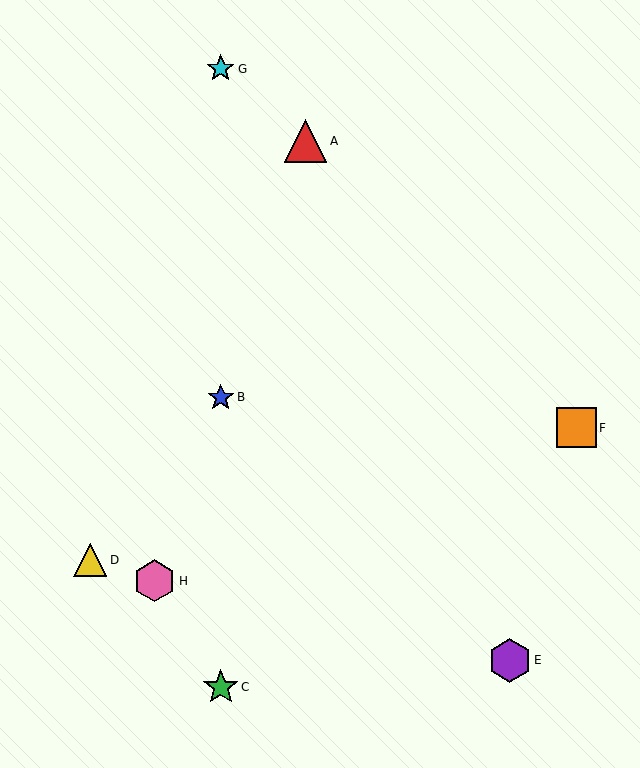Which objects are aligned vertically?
Objects B, C, G are aligned vertically.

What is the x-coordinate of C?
Object C is at x≈221.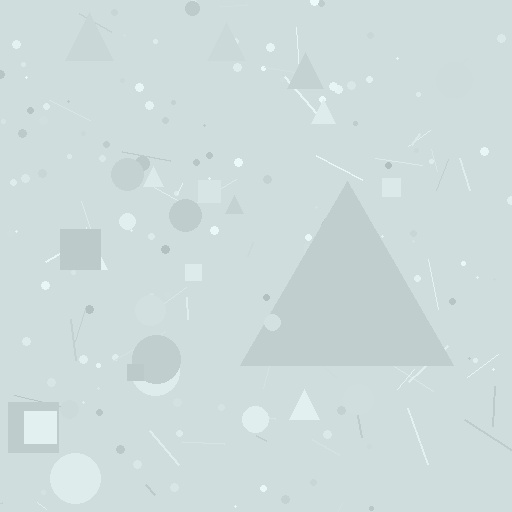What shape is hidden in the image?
A triangle is hidden in the image.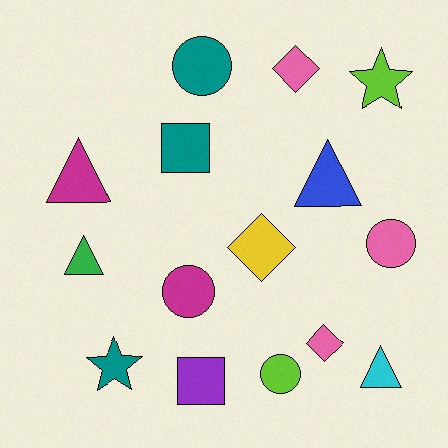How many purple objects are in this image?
There is 1 purple object.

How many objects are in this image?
There are 15 objects.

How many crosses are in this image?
There are no crosses.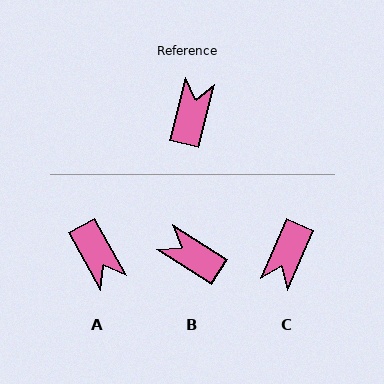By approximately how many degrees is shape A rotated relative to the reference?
Approximately 137 degrees clockwise.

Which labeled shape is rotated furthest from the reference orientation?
C, about 170 degrees away.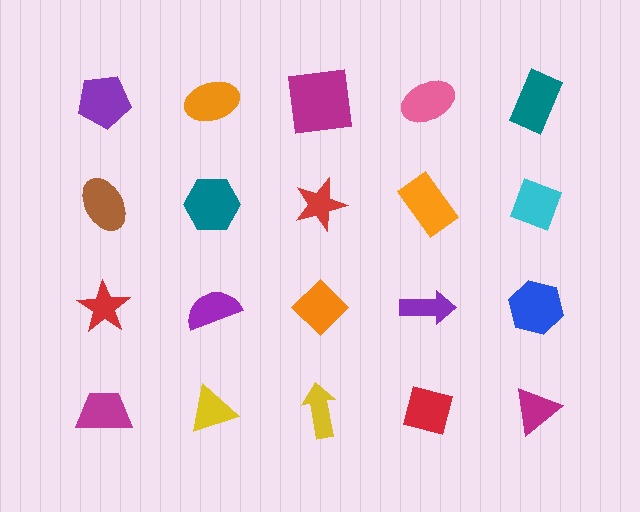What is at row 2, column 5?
A cyan diamond.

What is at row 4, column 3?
A yellow arrow.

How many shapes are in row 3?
5 shapes.